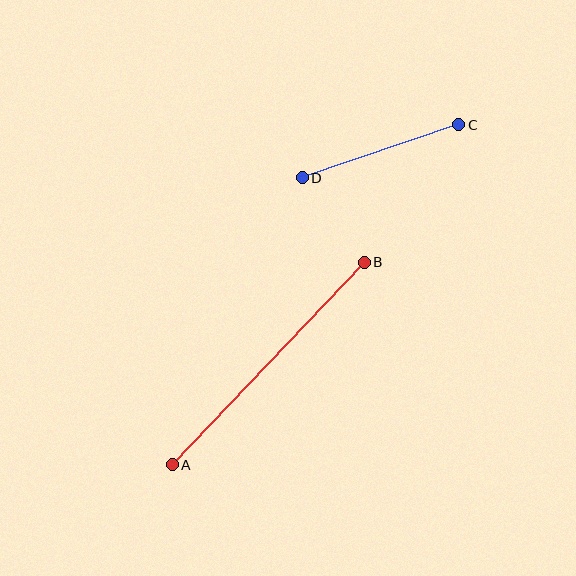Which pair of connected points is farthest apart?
Points A and B are farthest apart.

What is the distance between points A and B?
The distance is approximately 279 pixels.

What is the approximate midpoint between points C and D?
The midpoint is at approximately (380, 151) pixels.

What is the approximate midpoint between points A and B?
The midpoint is at approximately (268, 364) pixels.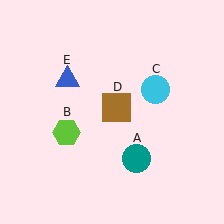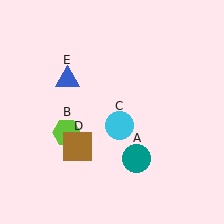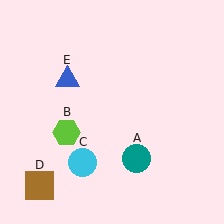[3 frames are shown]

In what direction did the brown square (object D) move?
The brown square (object D) moved down and to the left.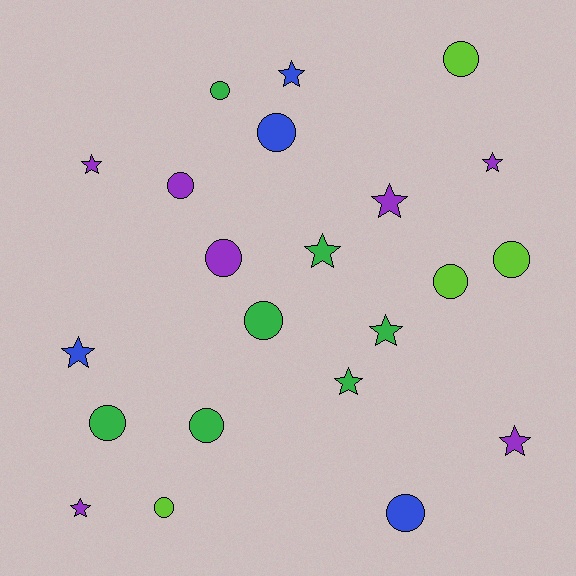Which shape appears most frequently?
Circle, with 12 objects.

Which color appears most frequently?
Green, with 7 objects.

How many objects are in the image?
There are 22 objects.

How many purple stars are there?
There are 5 purple stars.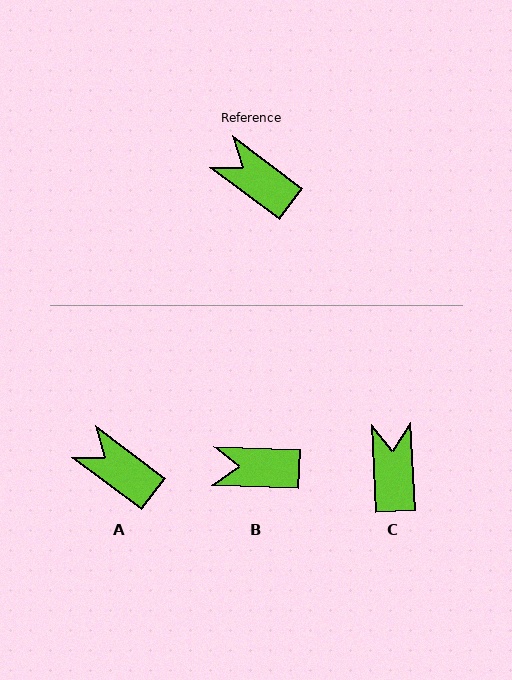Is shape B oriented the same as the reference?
No, it is off by about 35 degrees.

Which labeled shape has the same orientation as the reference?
A.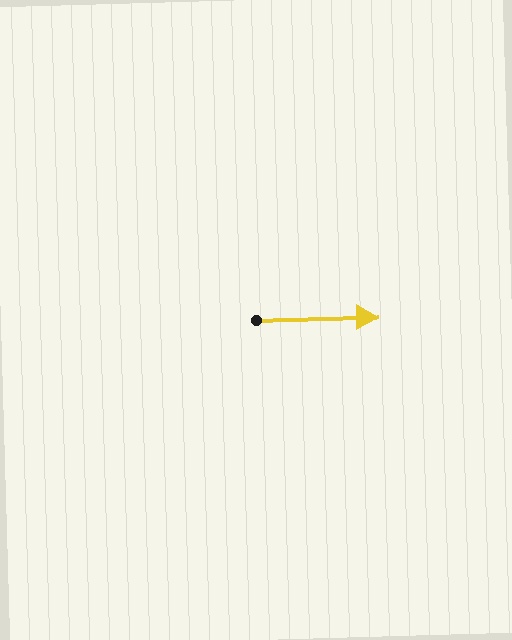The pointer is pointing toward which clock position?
Roughly 3 o'clock.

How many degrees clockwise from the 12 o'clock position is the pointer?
Approximately 90 degrees.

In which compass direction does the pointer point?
East.